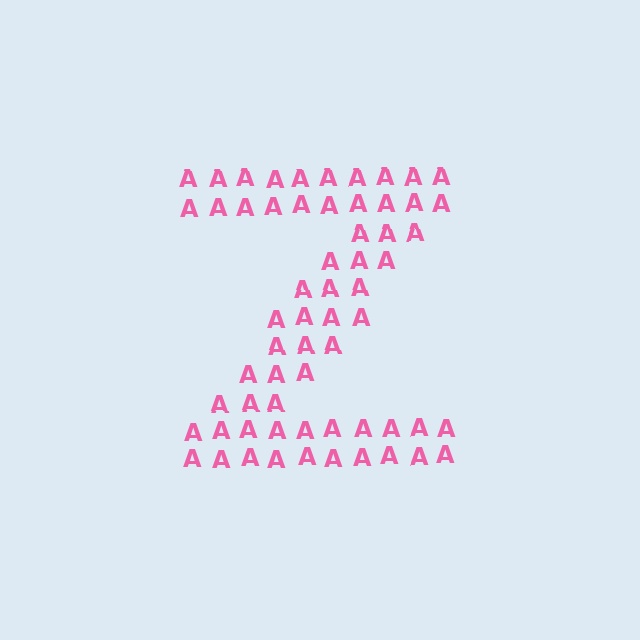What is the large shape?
The large shape is the letter Z.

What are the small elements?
The small elements are letter A's.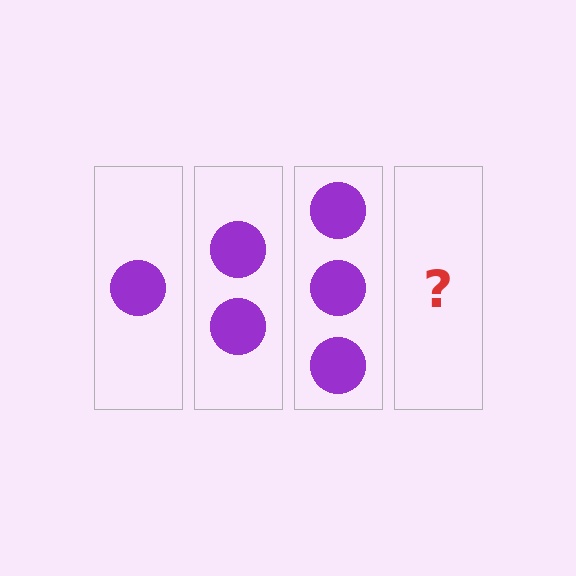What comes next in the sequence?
The next element should be 4 circles.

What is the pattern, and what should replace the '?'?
The pattern is that each step adds one more circle. The '?' should be 4 circles.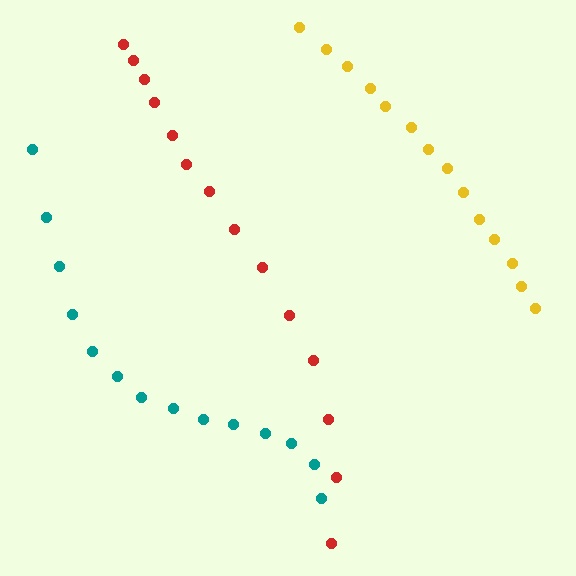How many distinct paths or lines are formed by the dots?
There are 3 distinct paths.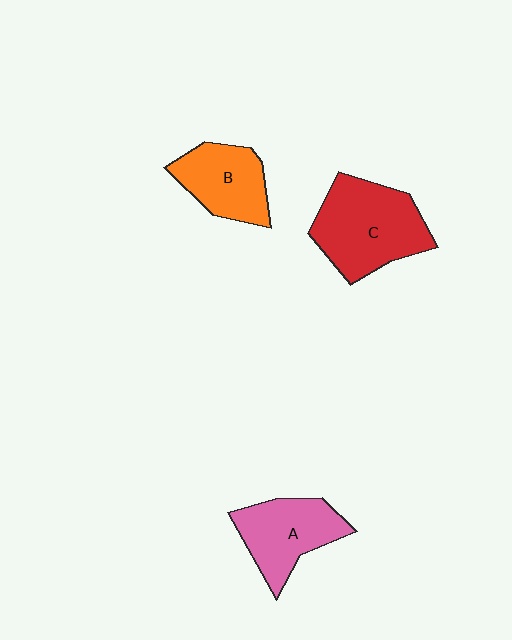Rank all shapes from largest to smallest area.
From largest to smallest: C (red), A (pink), B (orange).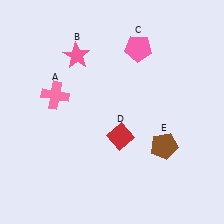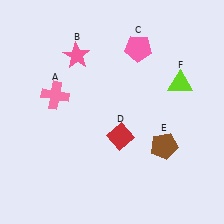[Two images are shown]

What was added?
A lime triangle (F) was added in Image 2.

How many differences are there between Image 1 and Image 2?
There is 1 difference between the two images.